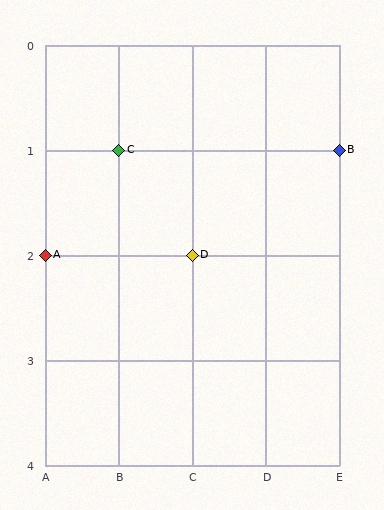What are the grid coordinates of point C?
Point C is at grid coordinates (B, 1).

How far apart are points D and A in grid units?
Points D and A are 2 columns apart.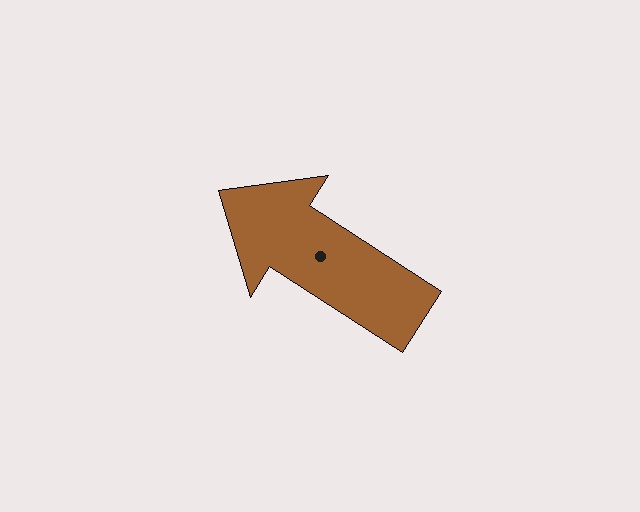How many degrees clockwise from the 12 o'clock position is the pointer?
Approximately 303 degrees.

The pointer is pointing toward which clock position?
Roughly 10 o'clock.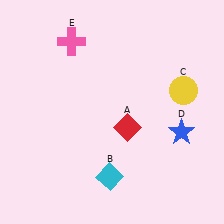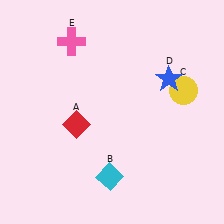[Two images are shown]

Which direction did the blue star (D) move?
The blue star (D) moved up.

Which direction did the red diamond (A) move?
The red diamond (A) moved left.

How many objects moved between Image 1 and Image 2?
2 objects moved between the two images.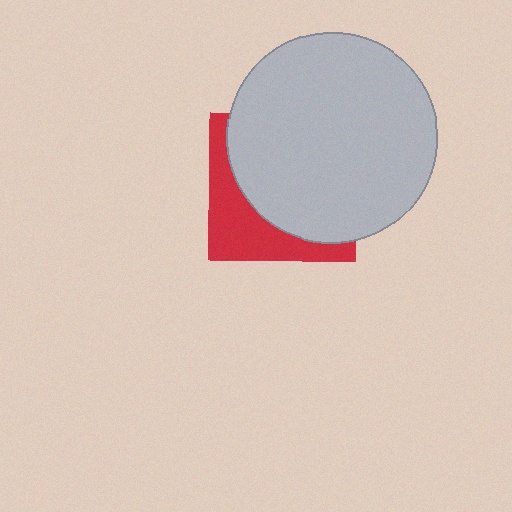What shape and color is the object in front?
The object in front is a light gray circle.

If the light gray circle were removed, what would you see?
You would see the complete red square.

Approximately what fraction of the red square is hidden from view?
Roughly 66% of the red square is hidden behind the light gray circle.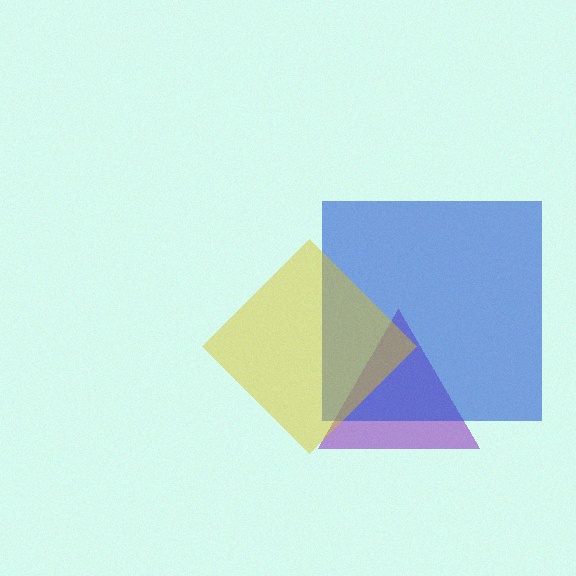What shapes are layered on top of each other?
The layered shapes are: a purple triangle, a blue square, a yellow diamond.